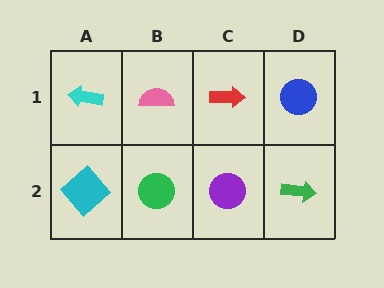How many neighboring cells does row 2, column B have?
3.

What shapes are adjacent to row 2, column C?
A red arrow (row 1, column C), a green circle (row 2, column B), a green arrow (row 2, column D).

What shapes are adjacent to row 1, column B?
A green circle (row 2, column B), a cyan arrow (row 1, column A), a red arrow (row 1, column C).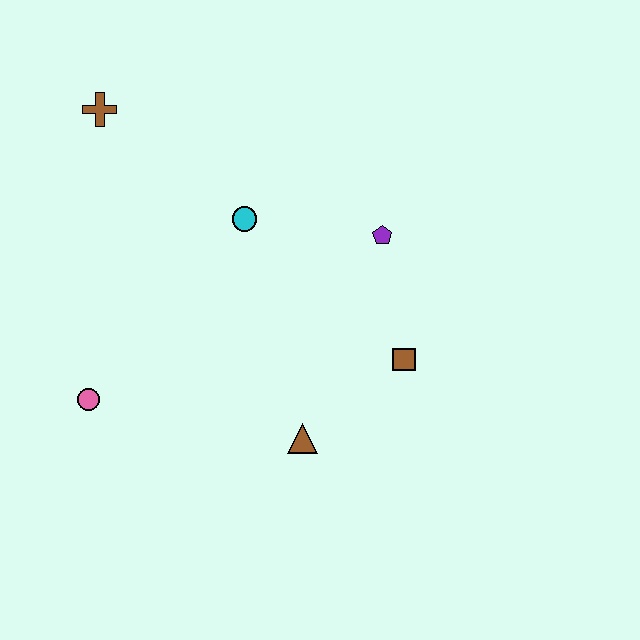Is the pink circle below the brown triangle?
No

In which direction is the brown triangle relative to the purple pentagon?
The brown triangle is below the purple pentagon.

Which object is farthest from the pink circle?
The purple pentagon is farthest from the pink circle.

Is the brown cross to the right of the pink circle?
Yes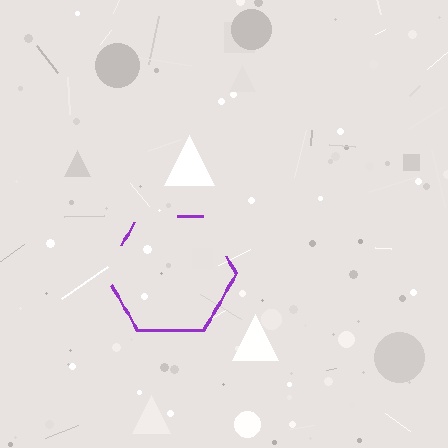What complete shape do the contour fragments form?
The contour fragments form a hexagon.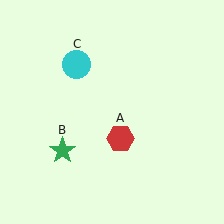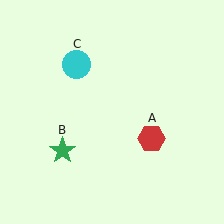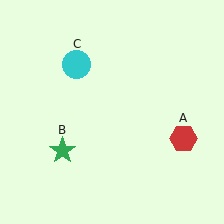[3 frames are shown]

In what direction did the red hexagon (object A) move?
The red hexagon (object A) moved right.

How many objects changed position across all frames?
1 object changed position: red hexagon (object A).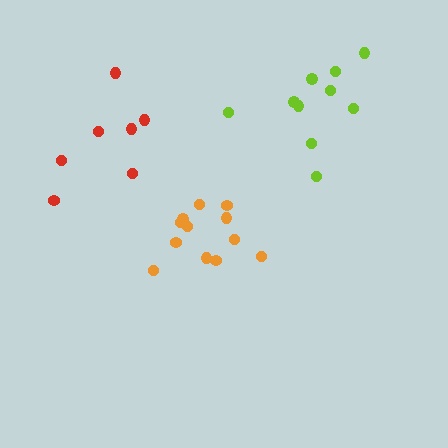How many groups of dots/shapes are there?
There are 3 groups.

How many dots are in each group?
Group 1: 12 dots, Group 2: 10 dots, Group 3: 7 dots (29 total).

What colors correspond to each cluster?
The clusters are colored: orange, lime, red.